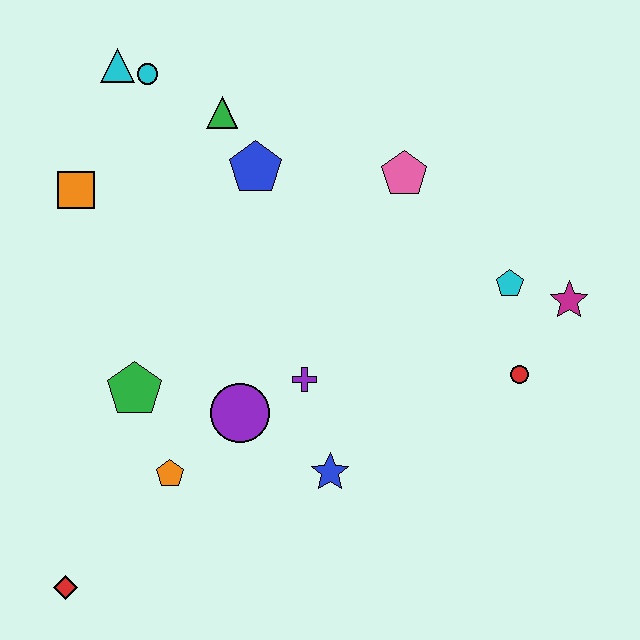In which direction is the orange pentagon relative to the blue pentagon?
The orange pentagon is below the blue pentagon.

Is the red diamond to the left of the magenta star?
Yes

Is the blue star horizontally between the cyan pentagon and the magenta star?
No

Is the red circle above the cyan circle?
No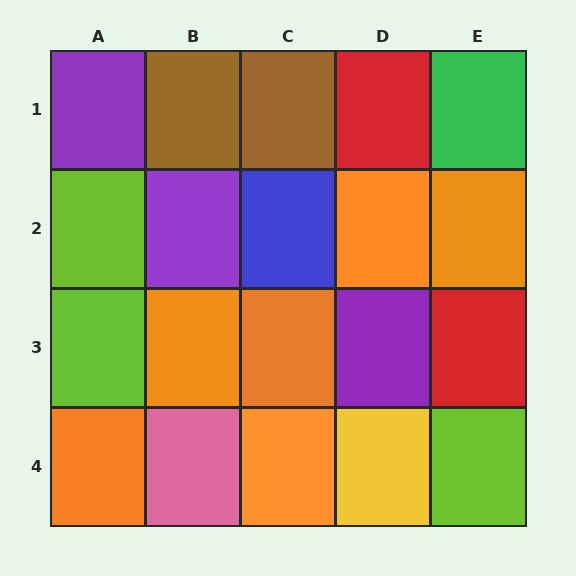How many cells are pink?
1 cell is pink.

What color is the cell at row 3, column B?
Orange.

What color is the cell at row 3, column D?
Purple.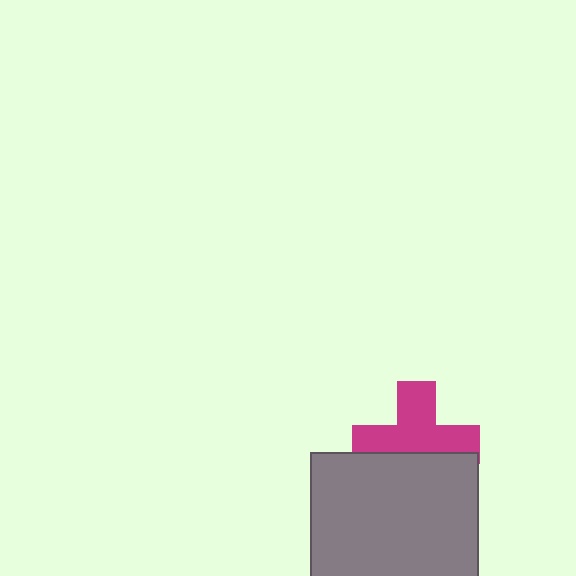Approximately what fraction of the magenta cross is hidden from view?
Roughly 40% of the magenta cross is hidden behind the gray rectangle.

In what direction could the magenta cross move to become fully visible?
The magenta cross could move up. That would shift it out from behind the gray rectangle entirely.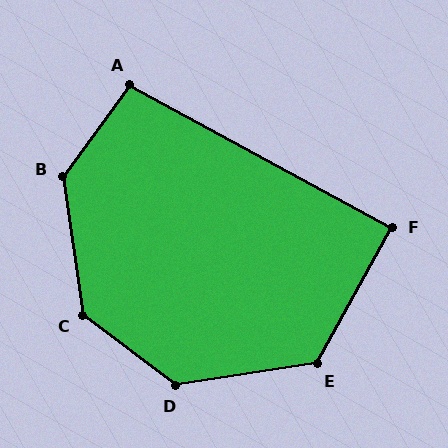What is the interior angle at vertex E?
Approximately 127 degrees (obtuse).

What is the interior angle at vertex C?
Approximately 135 degrees (obtuse).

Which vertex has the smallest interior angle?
F, at approximately 90 degrees.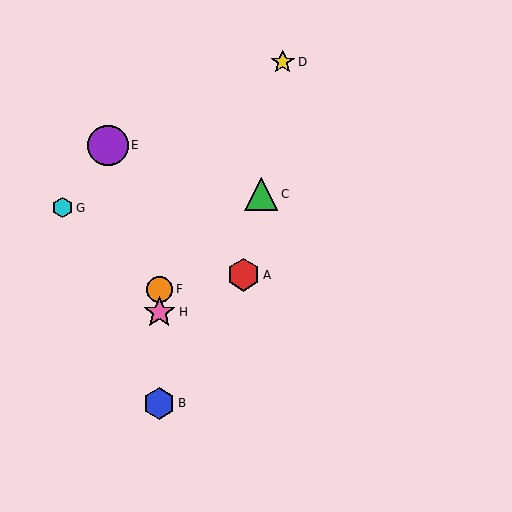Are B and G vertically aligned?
No, B is at x≈159 and G is at x≈63.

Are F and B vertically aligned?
Yes, both are at x≈159.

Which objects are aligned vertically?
Objects B, F, H are aligned vertically.